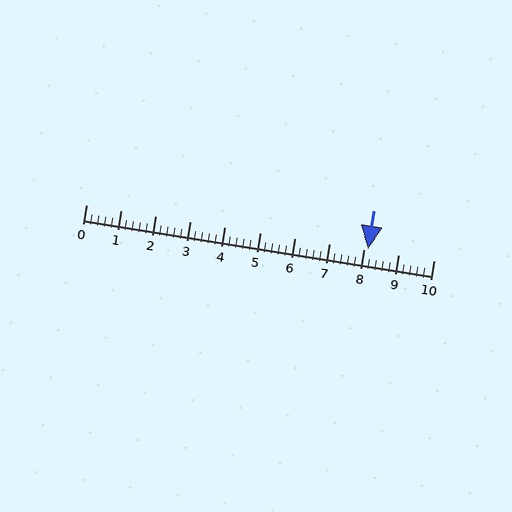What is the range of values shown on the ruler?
The ruler shows values from 0 to 10.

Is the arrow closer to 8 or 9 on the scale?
The arrow is closer to 8.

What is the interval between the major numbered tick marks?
The major tick marks are spaced 1 units apart.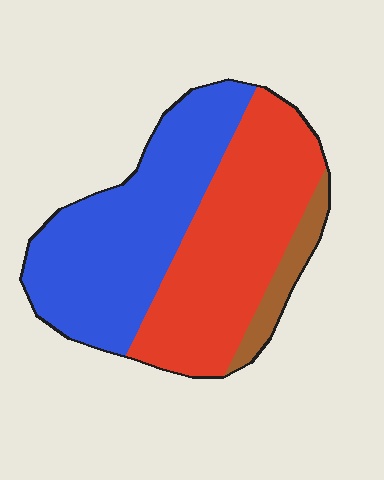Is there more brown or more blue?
Blue.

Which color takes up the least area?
Brown, at roughly 10%.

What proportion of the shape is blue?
Blue covers around 45% of the shape.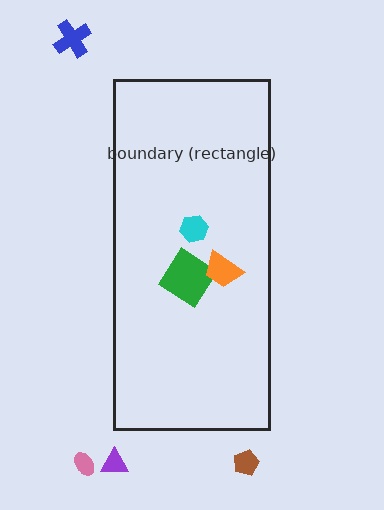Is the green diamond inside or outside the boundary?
Inside.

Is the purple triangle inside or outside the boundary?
Outside.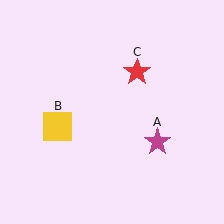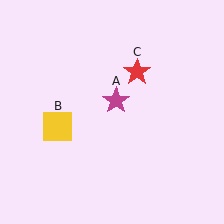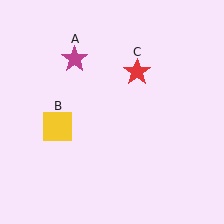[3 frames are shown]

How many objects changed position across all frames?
1 object changed position: magenta star (object A).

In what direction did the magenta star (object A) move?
The magenta star (object A) moved up and to the left.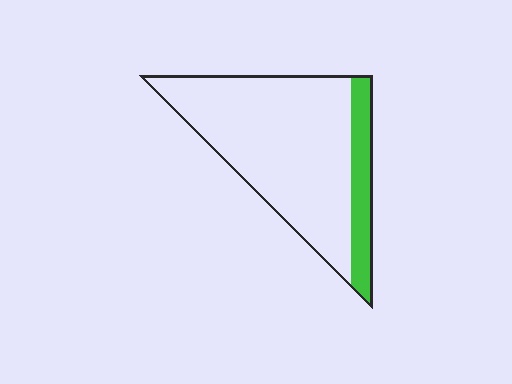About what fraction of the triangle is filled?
About one sixth (1/6).